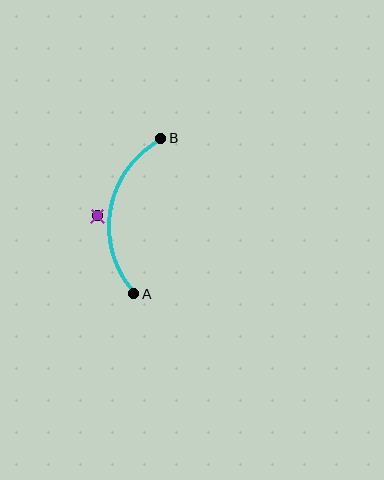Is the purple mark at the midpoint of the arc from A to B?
No — the purple mark does not lie on the arc at all. It sits slightly outside the curve.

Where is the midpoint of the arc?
The arc midpoint is the point on the curve farthest from the straight line joining A and B. It sits to the left of that line.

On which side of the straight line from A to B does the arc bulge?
The arc bulges to the left of the straight line connecting A and B.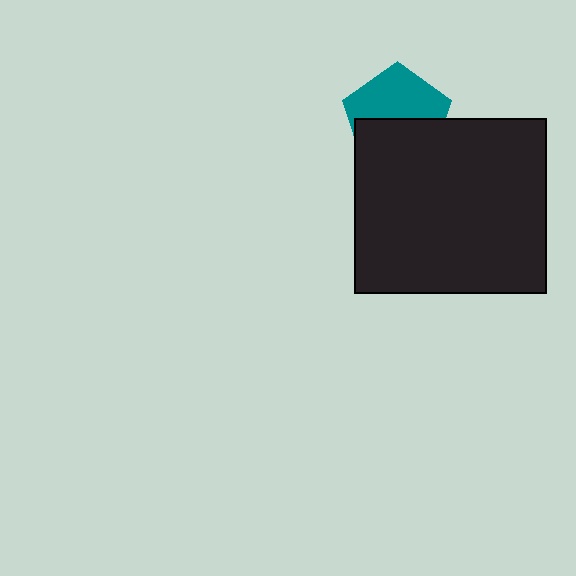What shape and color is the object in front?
The object in front is a black rectangle.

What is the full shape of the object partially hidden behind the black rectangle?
The partially hidden object is a teal pentagon.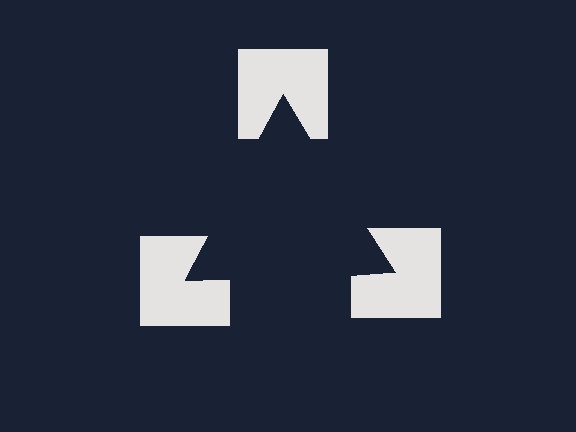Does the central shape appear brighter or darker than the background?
It typically appears slightly darker than the background, even though no actual brightness change is drawn.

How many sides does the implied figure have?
3 sides.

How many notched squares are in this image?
There are 3 — one at each vertex of the illusory triangle.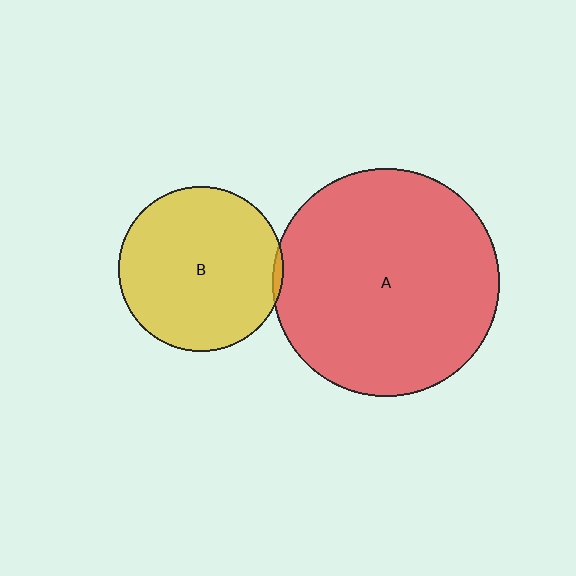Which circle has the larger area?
Circle A (red).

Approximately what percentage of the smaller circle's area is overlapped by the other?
Approximately 5%.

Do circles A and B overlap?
Yes.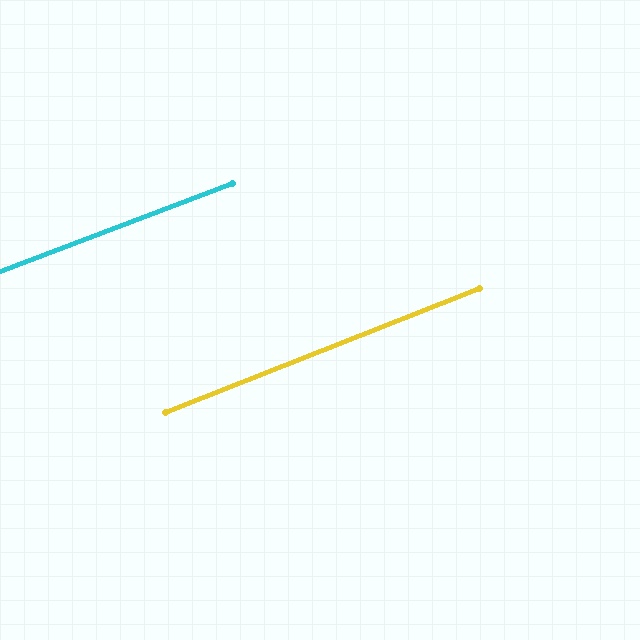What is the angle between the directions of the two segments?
Approximately 1 degree.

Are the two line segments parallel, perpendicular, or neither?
Parallel — their directions differ by only 0.8°.